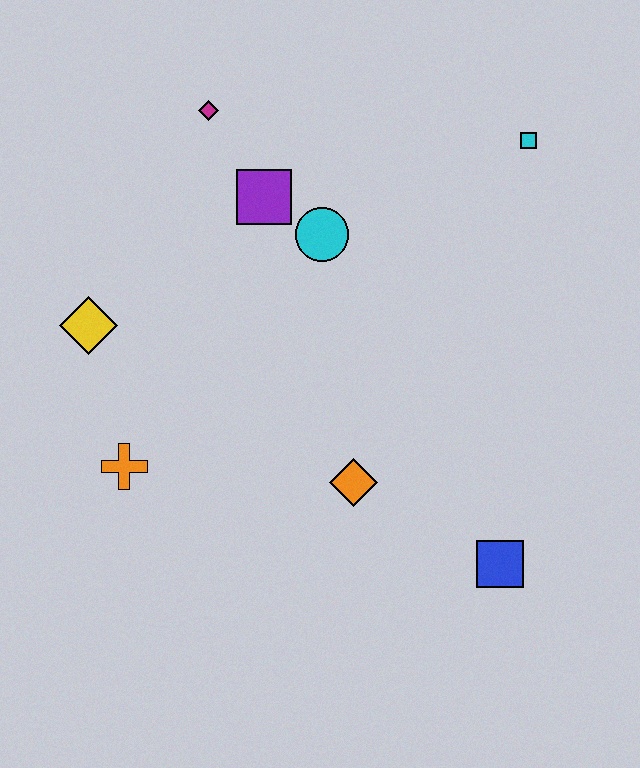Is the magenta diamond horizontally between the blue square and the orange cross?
Yes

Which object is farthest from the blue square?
The magenta diamond is farthest from the blue square.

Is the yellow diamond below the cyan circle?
Yes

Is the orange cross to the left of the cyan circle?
Yes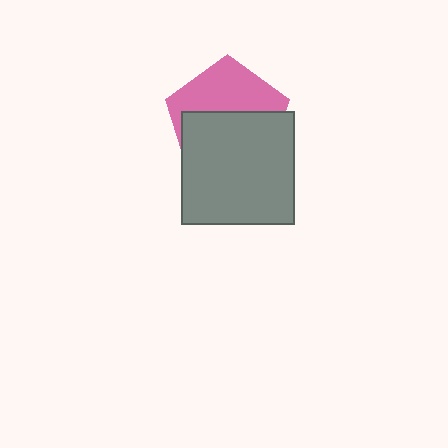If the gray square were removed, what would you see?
You would see the complete pink pentagon.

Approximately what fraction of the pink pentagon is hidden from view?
Roughly 56% of the pink pentagon is hidden behind the gray square.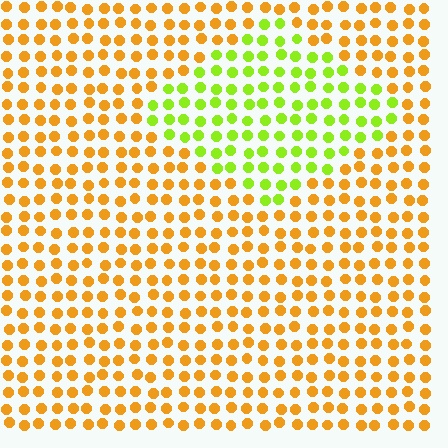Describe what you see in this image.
The image is filled with small orange elements in a uniform arrangement. A diamond-shaped region is visible where the elements are tinted to a slightly different hue, forming a subtle color boundary.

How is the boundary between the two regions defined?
The boundary is defined purely by a slight shift in hue (about 52 degrees). Spacing, size, and orientation are identical on both sides.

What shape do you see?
I see a diamond.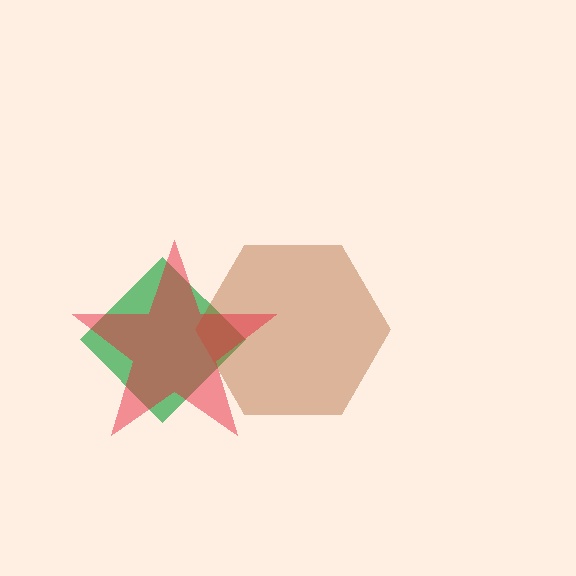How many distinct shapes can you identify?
There are 3 distinct shapes: a green diamond, a brown hexagon, a red star.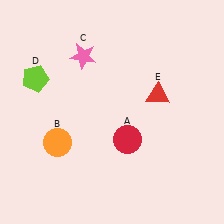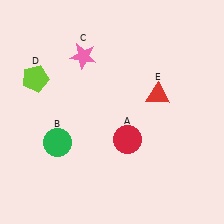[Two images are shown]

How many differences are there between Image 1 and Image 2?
There is 1 difference between the two images.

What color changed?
The circle (B) changed from orange in Image 1 to green in Image 2.